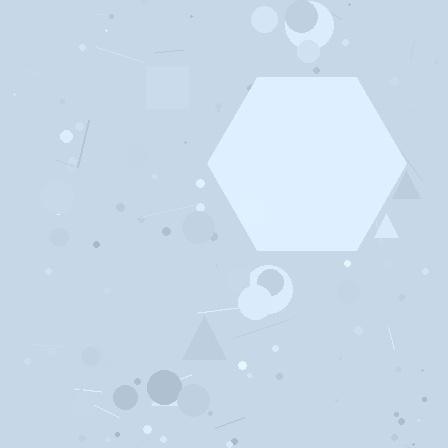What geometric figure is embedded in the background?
A hexagon is embedded in the background.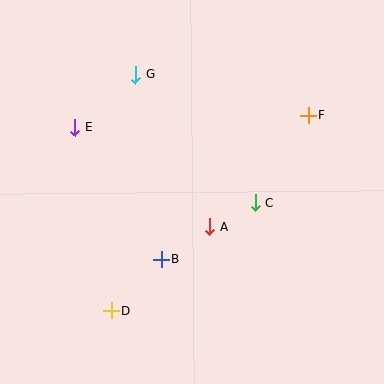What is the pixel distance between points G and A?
The distance between G and A is 169 pixels.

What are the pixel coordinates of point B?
Point B is at (161, 259).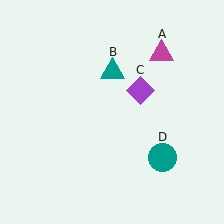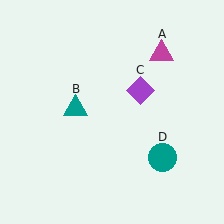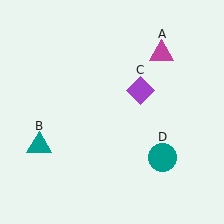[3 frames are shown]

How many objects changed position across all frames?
1 object changed position: teal triangle (object B).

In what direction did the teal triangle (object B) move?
The teal triangle (object B) moved down and to the left.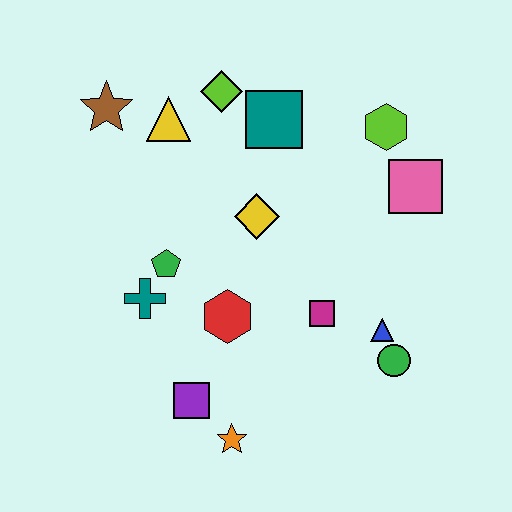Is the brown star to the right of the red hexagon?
No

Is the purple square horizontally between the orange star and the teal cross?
Yes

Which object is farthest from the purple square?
The lime hexagon is farthest from the purple square.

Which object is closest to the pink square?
The lime hexagon is closest to the pink square.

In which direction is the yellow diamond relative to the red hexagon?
The yellow diamond is above the red hexagon.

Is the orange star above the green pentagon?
No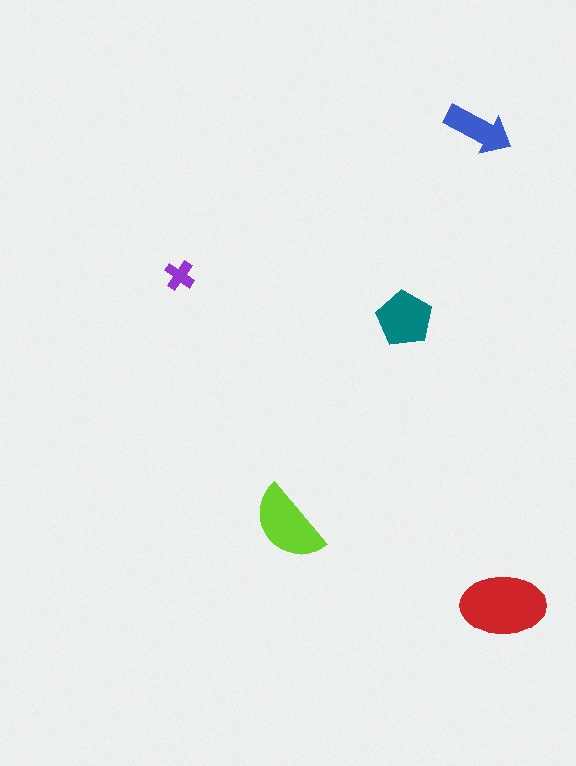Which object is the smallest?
The purple cross.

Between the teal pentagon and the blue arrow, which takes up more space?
The teal pentagon.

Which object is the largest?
The red ellipse.